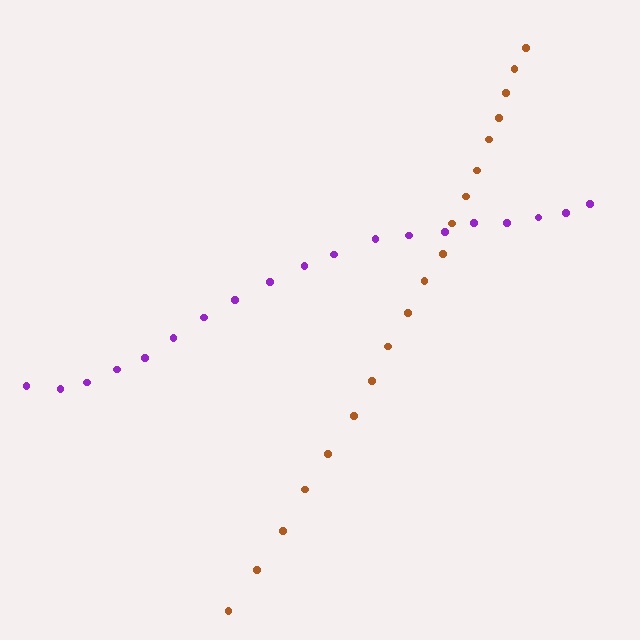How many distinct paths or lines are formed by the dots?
There are 2 distinct paths.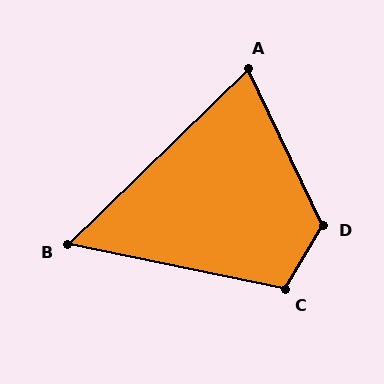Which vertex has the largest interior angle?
D, at approximately 124 degrees.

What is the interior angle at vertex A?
Approximately 71 degrees (acute).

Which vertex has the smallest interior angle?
B, at approximately 56 degrees.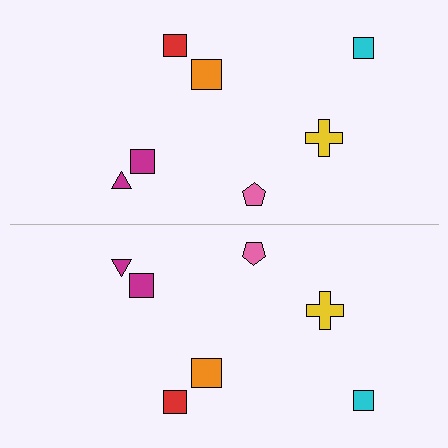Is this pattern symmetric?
Yes, this pattern has bilateral (reflection) symmetry.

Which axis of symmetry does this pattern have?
The pattern has a horizontal axis of symmetry running through the center of the image.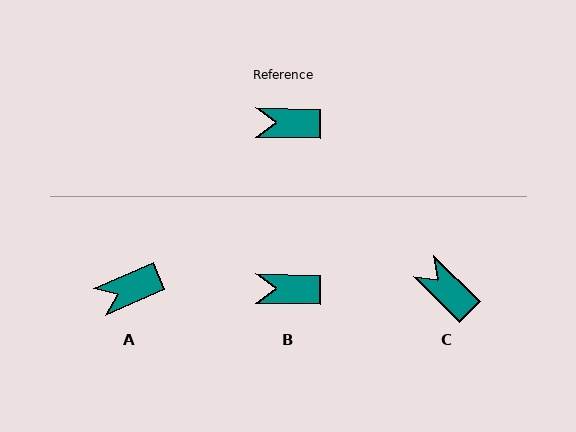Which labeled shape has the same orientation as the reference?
B.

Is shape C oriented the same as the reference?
No, it is off by about 43 degrees.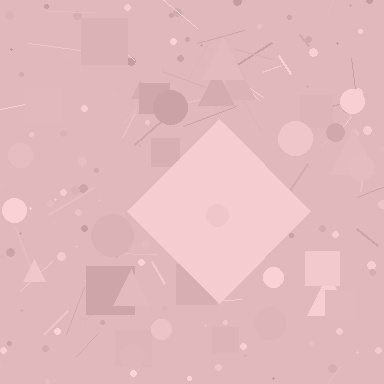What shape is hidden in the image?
A diamond is hidden in the image.